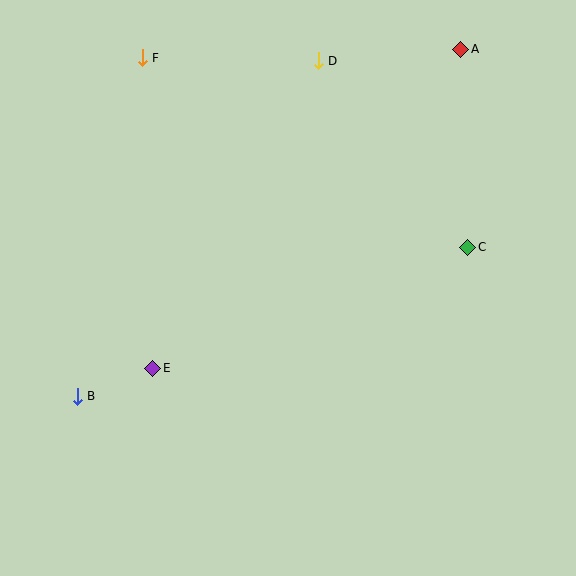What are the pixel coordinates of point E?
Point E is at (153, 368).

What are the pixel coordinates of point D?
Point D is at (318, 61).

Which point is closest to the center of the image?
Point E at (153, 368) is closest to the center.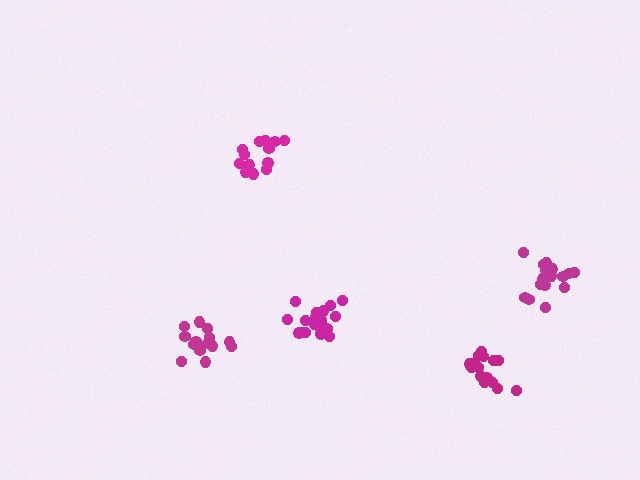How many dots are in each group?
Group 1: 18 dots, Group 2: 16 dots, Group 3: 13 dots, Group 4: 19 dots, Group 5: 15 dots (81 total).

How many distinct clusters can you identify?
There are 5 distinct clusters.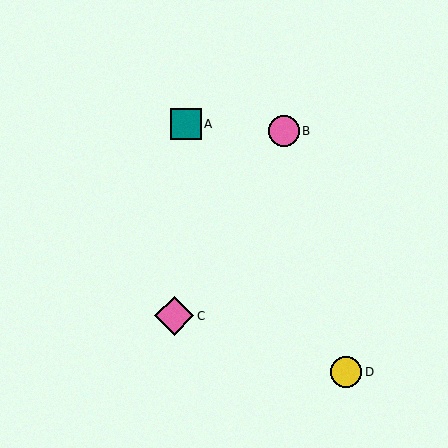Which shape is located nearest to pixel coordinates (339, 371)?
The yellow circle (labeled D) at (346, 372) is nearest to that location.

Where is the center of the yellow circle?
The center of the yellow circle is at (346, 372).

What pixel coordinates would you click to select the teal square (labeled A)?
Click at (186, 124) to select the teal square A.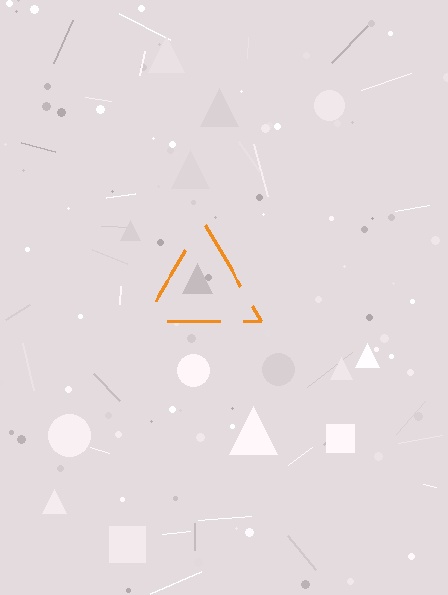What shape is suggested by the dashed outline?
The dashed outline suggests a triangle.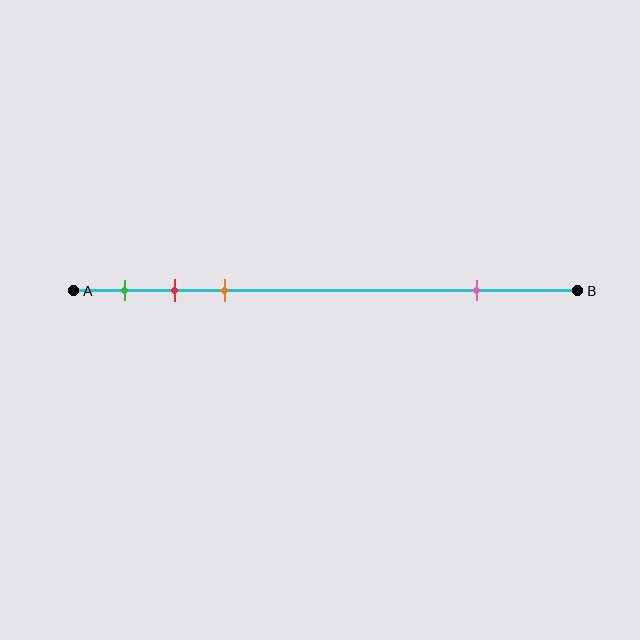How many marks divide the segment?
There are 4 marks dividing the segment.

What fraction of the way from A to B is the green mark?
The green mark is approximately 10% (0.1) of the way from A to B.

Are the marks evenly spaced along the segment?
No, the marks are not evenly spaced.